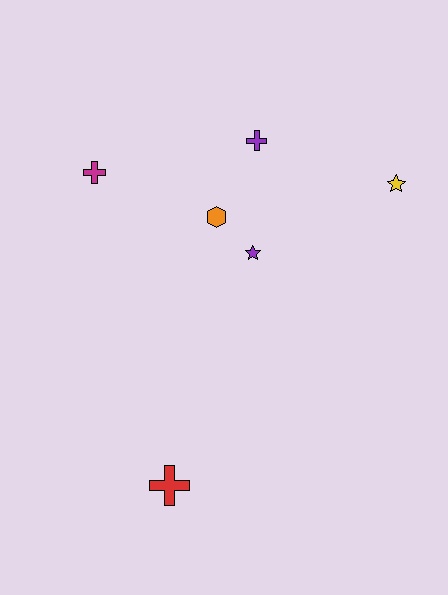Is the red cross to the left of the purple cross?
Yes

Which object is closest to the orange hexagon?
The purple star is closest to the orange hexagon.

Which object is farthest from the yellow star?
The red cross is farthest from the yellow star.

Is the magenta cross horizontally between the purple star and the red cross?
No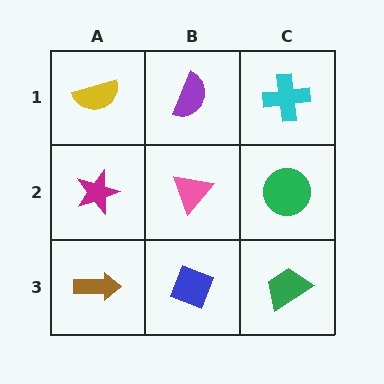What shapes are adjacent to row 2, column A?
A yellow semicircle (row 1, column A), a brown arrow (row 3, column A), a pink triangle (row 2, column B).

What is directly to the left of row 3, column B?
A brown arrow.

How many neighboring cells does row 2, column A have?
3.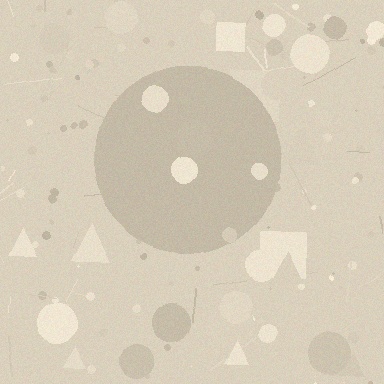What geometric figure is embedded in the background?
A circle is embedded in the background.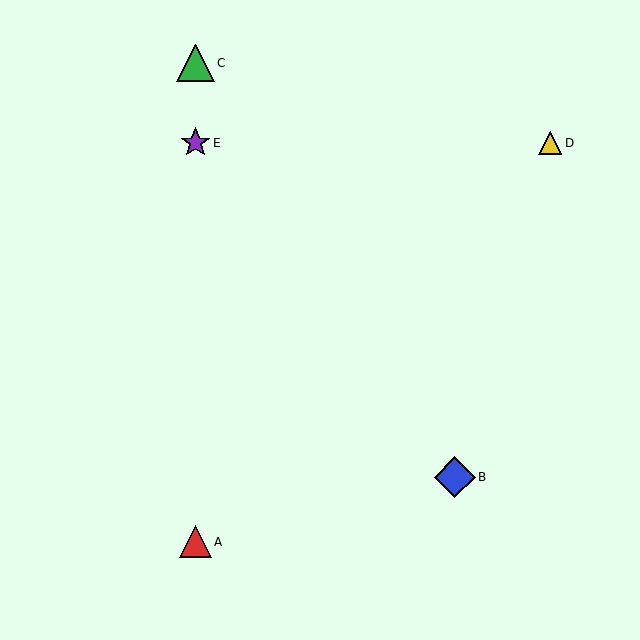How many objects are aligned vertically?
3 objects (A, C, E) are aligned vertically.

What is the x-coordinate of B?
Object B is at x≈455.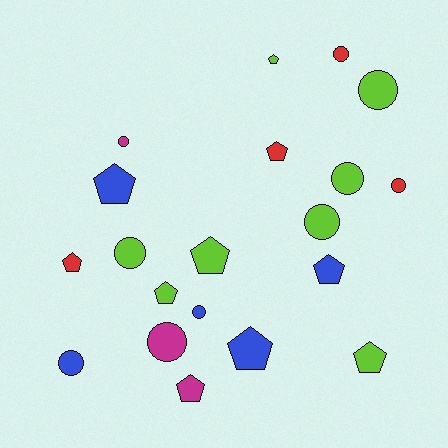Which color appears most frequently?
Lime, with 8 objects.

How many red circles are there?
There are 2 red circles.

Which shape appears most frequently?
Circle, with 10 objects.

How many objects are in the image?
There are 20 objects.